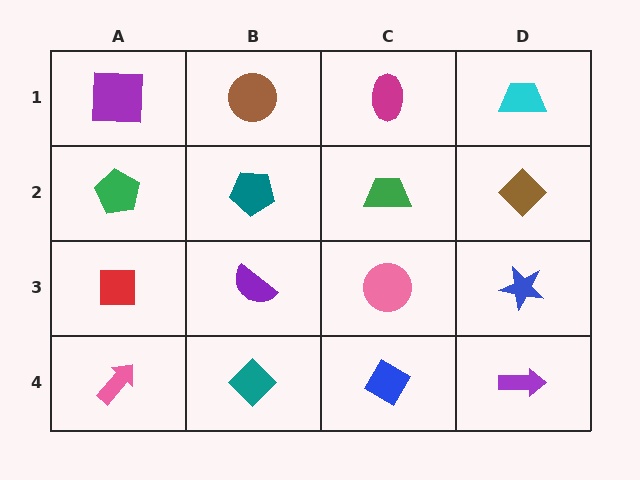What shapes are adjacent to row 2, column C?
A magenta ellipse (row 1, column C), a pink circle (row 3, column C), a teal pentagon (row 2, column B), a brown diamond (row 2, column D).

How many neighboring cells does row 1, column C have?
3.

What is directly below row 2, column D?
A blue star.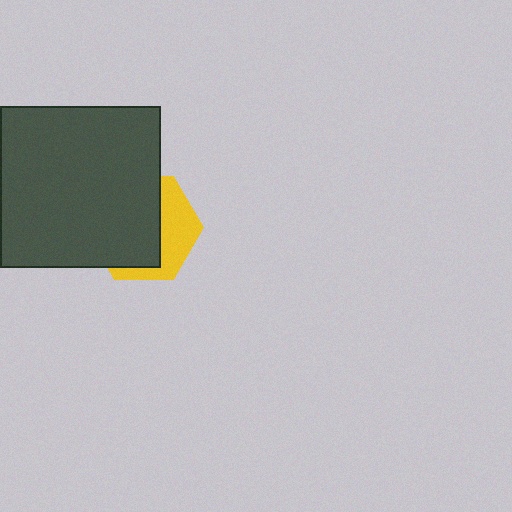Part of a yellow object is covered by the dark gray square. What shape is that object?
It is a hexagon.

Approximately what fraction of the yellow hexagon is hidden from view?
Roughly 63% of the yellow hexagon is hidden behind the dark gray square.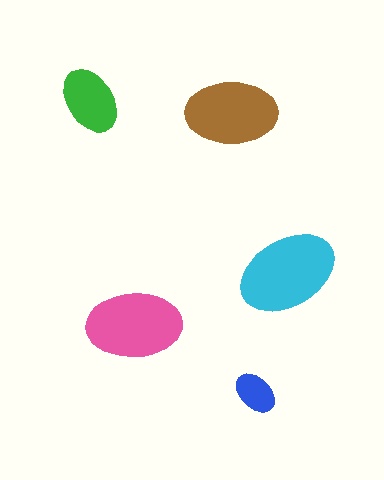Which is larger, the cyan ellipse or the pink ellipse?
The cyan one.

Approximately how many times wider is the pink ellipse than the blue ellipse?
About 2 times wider.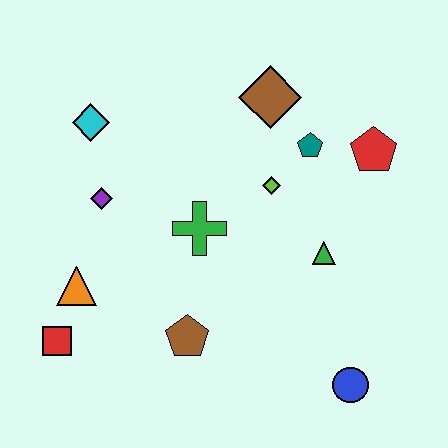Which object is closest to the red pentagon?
The teal pentagon is closest to the red pentagon.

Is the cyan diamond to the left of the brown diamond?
Yes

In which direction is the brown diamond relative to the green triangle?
The brown diamond is above the green triangle.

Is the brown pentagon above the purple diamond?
No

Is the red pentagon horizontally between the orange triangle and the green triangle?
No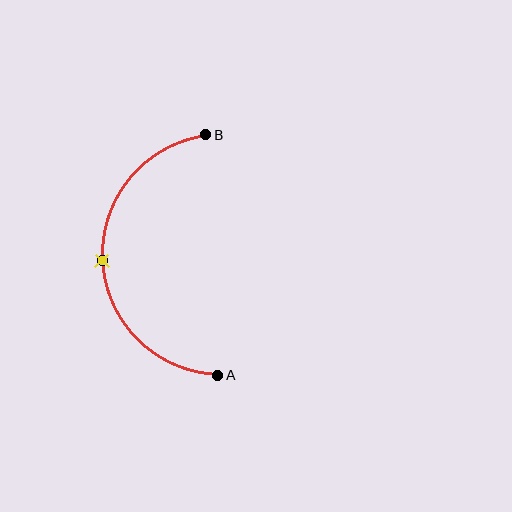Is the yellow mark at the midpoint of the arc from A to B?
Yes. The yellow mark lies on the arc at equal arc-length from both A and B — it is the arc midpoint.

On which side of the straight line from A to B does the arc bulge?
The arc bulges to the left of the straight line connecting A and B.